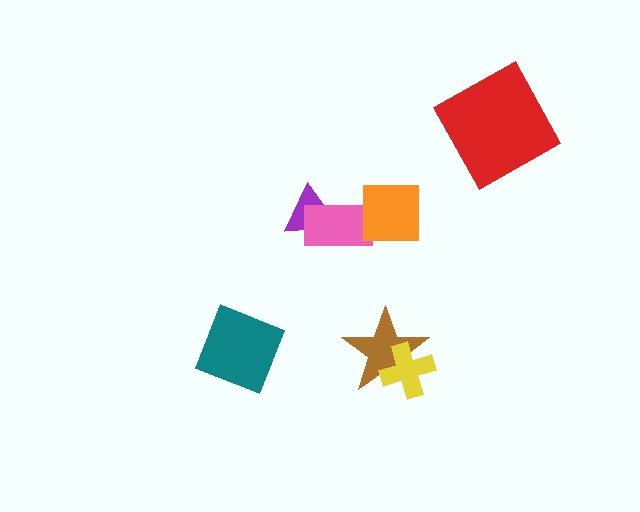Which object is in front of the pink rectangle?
The orange square is in front of the pink rectangle.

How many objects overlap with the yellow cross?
1 object overlaps with the yellow cross.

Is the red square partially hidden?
No, no other shape covers it.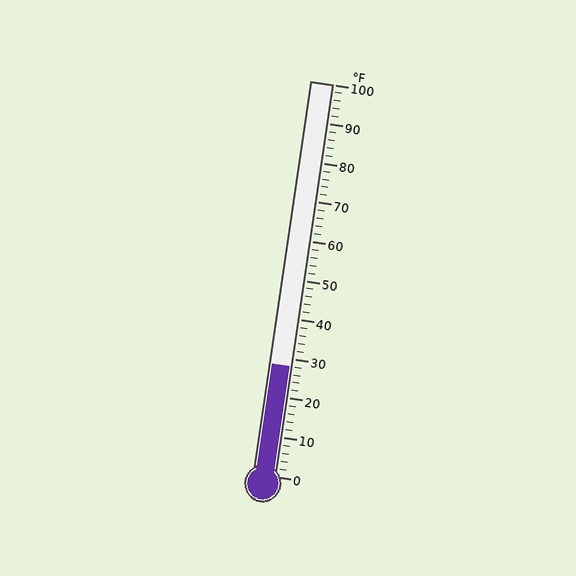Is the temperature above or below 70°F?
The temperature is below 70°F.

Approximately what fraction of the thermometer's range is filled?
The thermometer is filled to approximately 30% of its range.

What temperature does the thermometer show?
The thermometer shows approximately 28°F.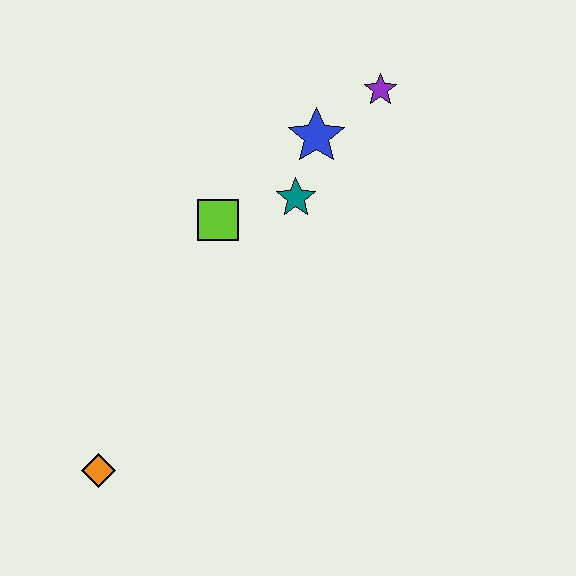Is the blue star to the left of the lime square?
No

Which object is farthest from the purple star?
The orange diamond is farthest from the purple star.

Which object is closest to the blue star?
The teal star is closest to the blue star.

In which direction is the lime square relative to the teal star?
The lime square is to the left of the teal star.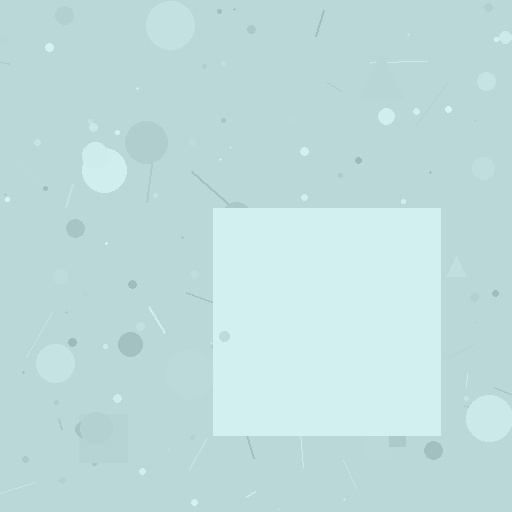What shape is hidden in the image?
A square is hidden in the image.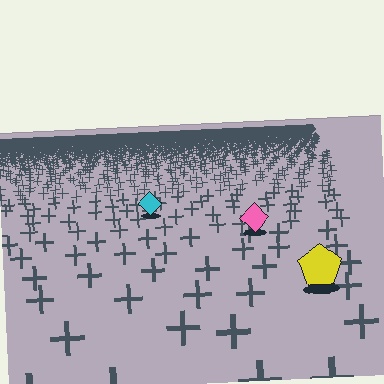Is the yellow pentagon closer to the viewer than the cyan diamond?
Yes. The yellow pentagon is closer — you can tell from the texture gradient: the ground texture is coarser near it.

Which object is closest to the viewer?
The yellow pentagon is closest. The texture marks near it are larger and more spread out.